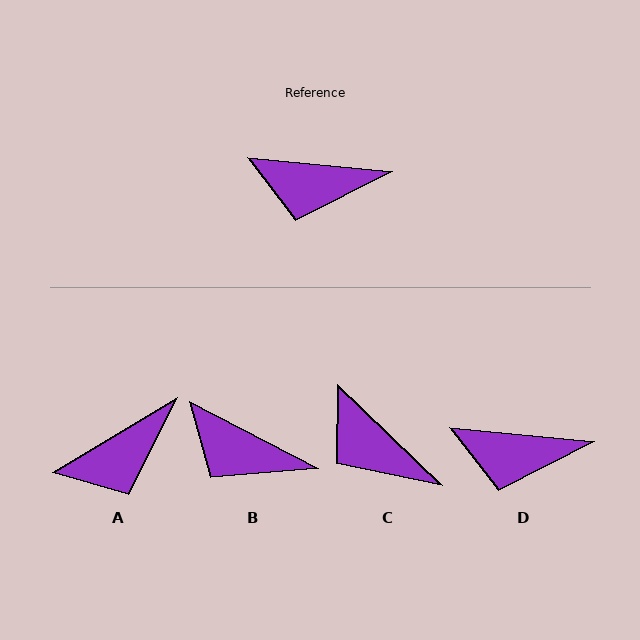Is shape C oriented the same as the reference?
No, it is off by about 39 degrees.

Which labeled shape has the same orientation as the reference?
D.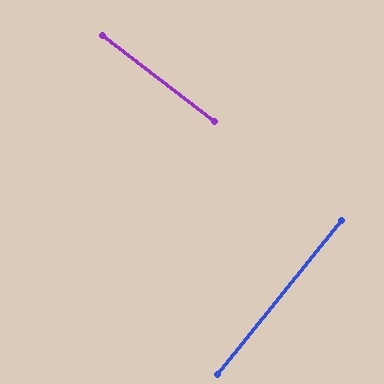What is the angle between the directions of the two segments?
Approximately 89 degrees.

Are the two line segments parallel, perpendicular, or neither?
Perpendicular — they meet at approximately 89°.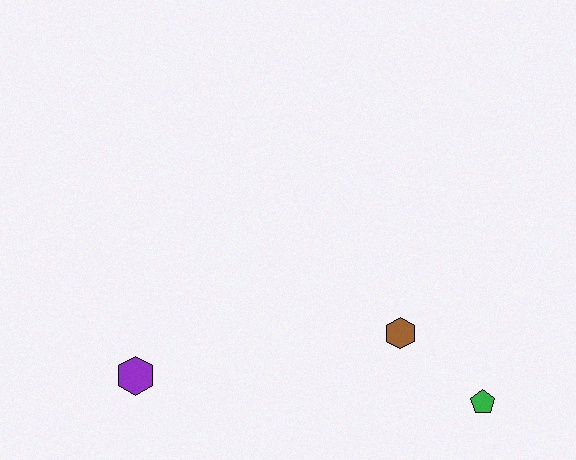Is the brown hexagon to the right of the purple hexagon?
Yes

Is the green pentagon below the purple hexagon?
Yes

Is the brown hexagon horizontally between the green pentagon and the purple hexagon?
Yes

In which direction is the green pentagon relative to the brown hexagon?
The green pentagon is to the right of the brown hexagon.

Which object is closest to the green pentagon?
The brown hexagon is closest to the green pentagon.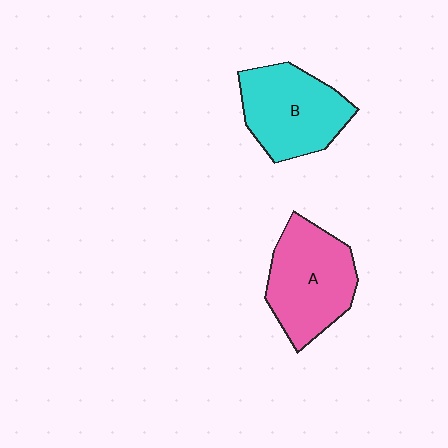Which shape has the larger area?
Shape A (pink).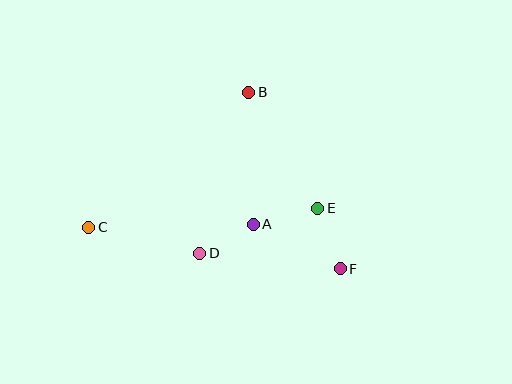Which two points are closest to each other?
Points A and D are closest to each other.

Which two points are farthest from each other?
Points C and F are farthest from each other.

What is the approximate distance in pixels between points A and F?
The distance between A and F is approximately 98 pixels.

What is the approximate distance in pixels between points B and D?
The distance between B and D is approximately 168 pixels.